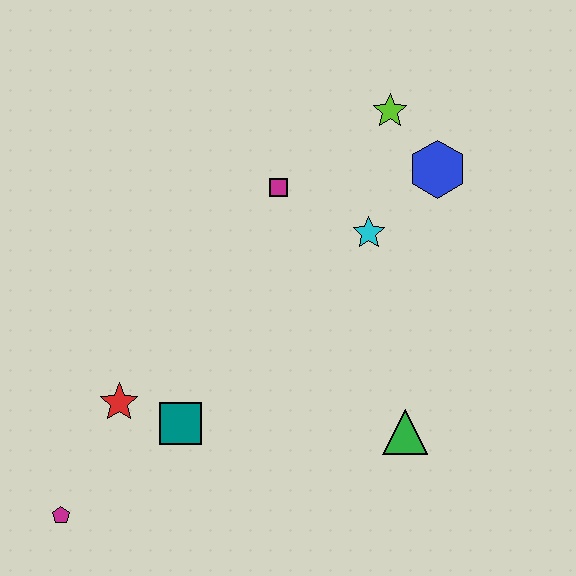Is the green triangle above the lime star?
No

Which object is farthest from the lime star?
The magenta pentagon is farthest from the lime star.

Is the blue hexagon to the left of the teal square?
No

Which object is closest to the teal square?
The red star is closest to the teal square.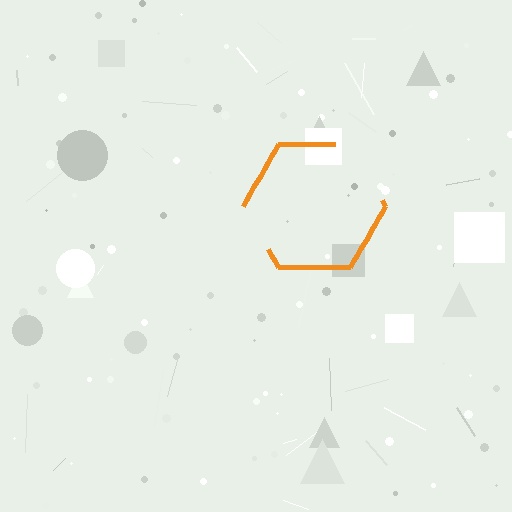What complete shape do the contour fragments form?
The contour fragments form a hexagon.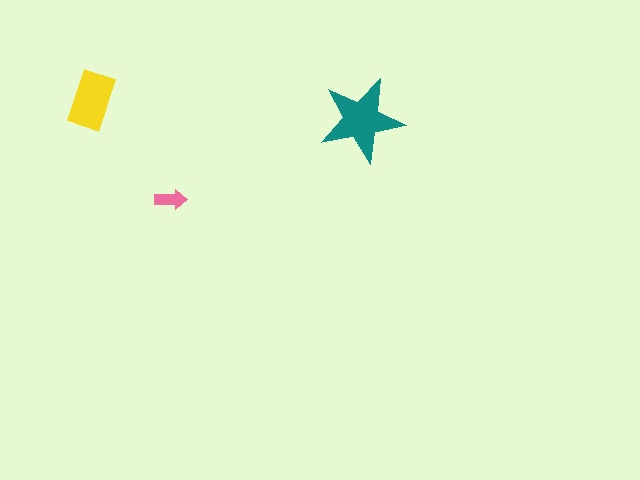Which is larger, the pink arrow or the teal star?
The teal star.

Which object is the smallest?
The pink arrow.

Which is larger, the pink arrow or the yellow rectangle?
The yellow rectangle.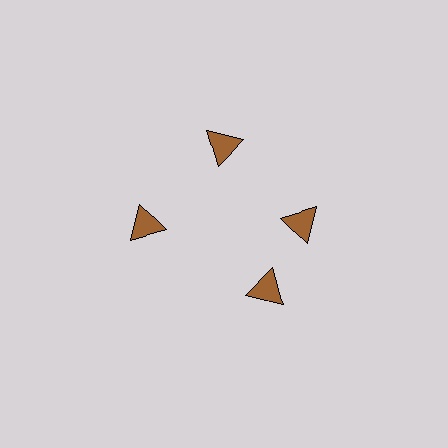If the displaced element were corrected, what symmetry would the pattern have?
It would have 4-fold rotational symmetry — the pattern would map onto itself every 90 degrees.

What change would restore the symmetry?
The symmetry would be restored by rotating it back into even spacing with its neighbors so that all 4 triangles sit at equal angles and equal distance from the center.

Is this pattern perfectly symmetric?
No. The 4 brown triangles are arranged in a ring, but one element near the 6 o'clock position is rotated out of alignment along the ring, breaking the 4-fold rotational symmetry.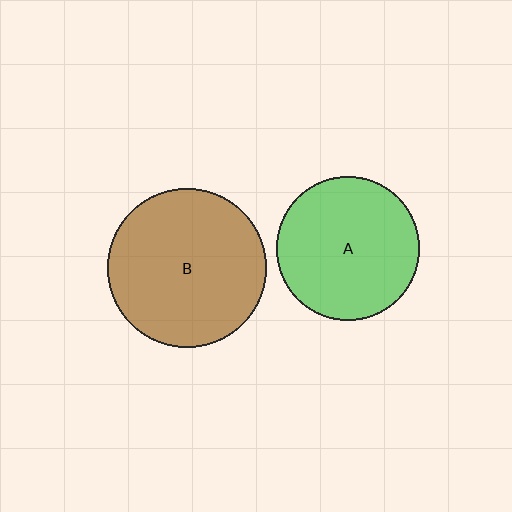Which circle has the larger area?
Circle B (brown).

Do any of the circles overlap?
No, none of the circles overlap.